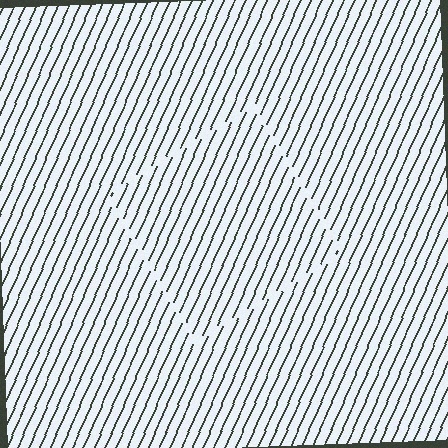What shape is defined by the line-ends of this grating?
An illusory square. The interior of the shape contains the same grating, shifted by half a period — the contour is defined by the phase discontinuity where line-ends from the inner and outer gratings abut.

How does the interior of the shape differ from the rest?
The interior of the shape contains the same grating, shifted by half a period — the contour is defined by the phase discontinuity where line-ends from the inner and outer gratings abut.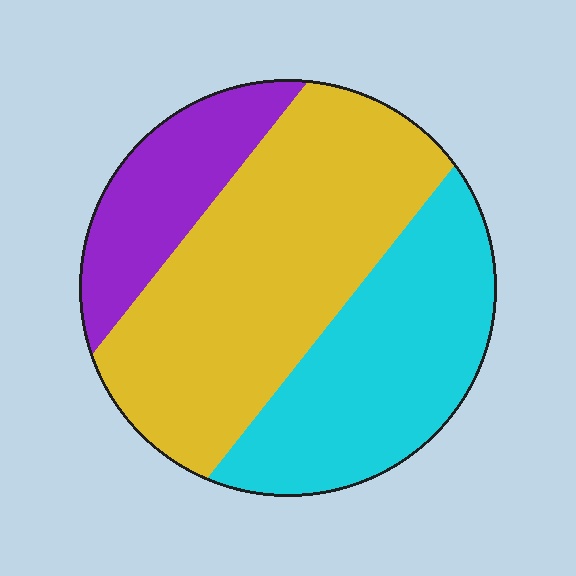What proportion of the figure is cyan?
Cyan takes up about one third (1/3) of the figure.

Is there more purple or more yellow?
Yellow.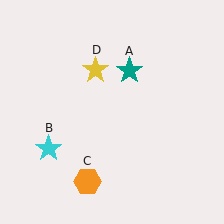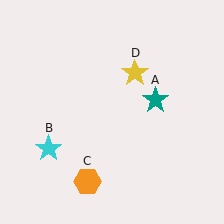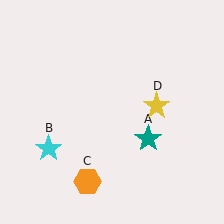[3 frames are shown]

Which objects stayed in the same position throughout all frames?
Cyan star (object B) and orange hexagon (object C) remained stationary.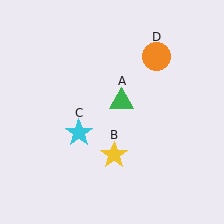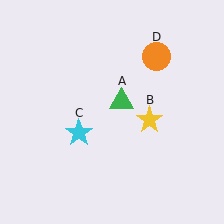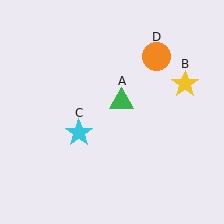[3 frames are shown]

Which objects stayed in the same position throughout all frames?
Green triangle (object A) and cyan star (object C) and orange circle (object D) remained stationary.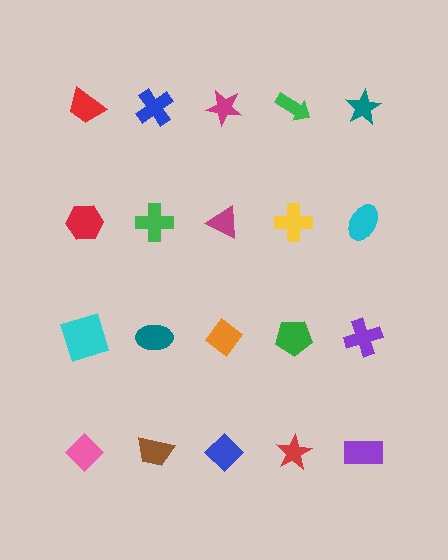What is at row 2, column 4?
A yellow cross.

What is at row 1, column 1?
A red trapezoid.